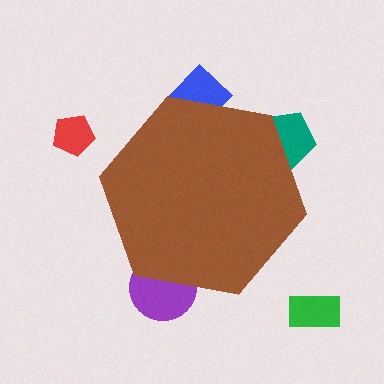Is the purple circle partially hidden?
Yes, the purple circle is partially hidden behind the brown hexagon.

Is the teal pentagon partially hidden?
Yes, the teal pentagon is partially hidden behind the brown hexagon.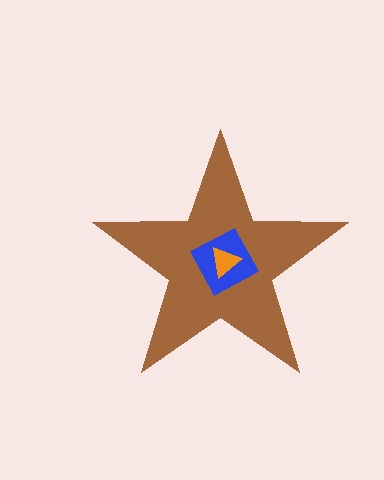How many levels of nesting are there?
3.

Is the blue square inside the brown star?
Yes.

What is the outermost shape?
The brown star.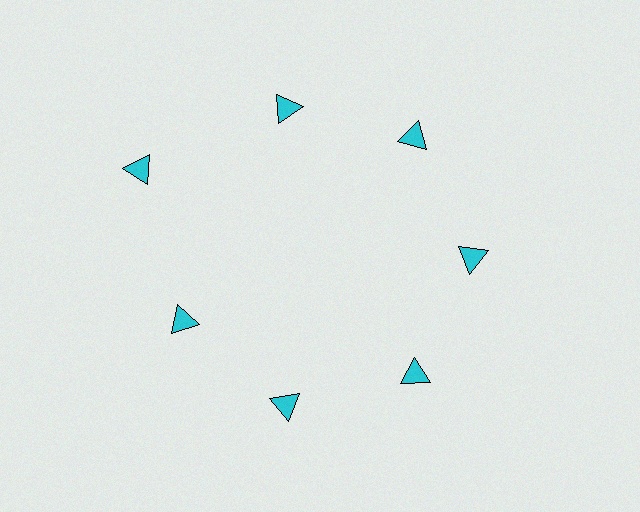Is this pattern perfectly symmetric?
No. The 7 cyan triangles are arranged in a ring, but one element near the 10 o'clock position is pushed outward from the center, breaking the 7-fold rotational symmetry.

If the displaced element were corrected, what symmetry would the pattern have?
It would have 7-fold rotational symmetry — the pattern would map onto itself every 51 degrees.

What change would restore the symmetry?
The symmetry would be restored by moving it inward, back onto the ring so that all 7 triangles sit at equal angles and equal distance from the center.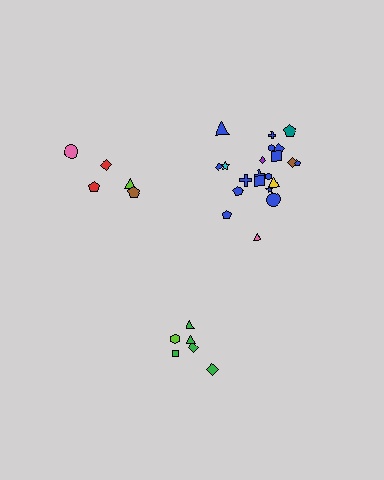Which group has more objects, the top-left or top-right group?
The top-right group.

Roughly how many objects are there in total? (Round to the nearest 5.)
Roughly 35 objects in total.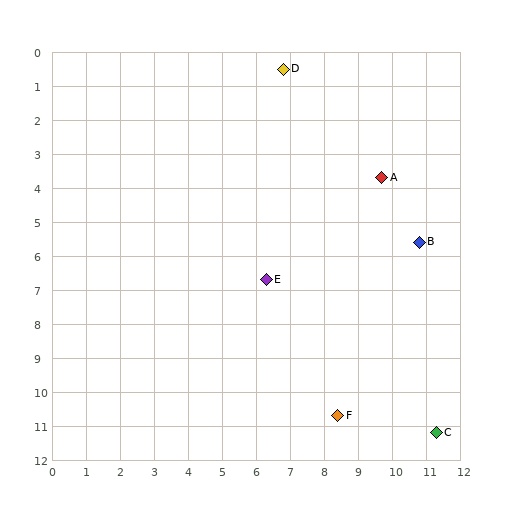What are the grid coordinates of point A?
Point A is at approximately (9.7, 3.7).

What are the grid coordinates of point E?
Point E is at approximately (6.3, 6.7).